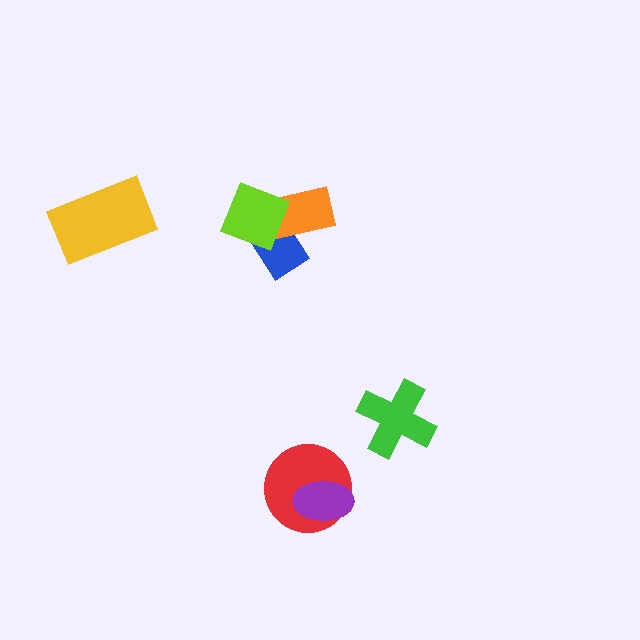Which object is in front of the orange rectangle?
The lime diamond is in front of the orange rectangle.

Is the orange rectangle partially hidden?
Yes, it is partially covered by another shape.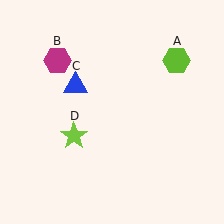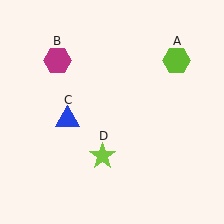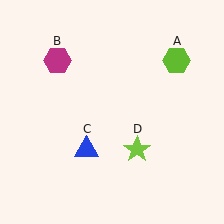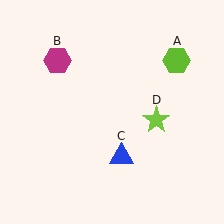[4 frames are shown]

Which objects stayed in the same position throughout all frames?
Lime hexagon (object A) and magenta hexagon (object B) remained stationary.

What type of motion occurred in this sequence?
The blue triangle (object C), lime star (object D) rotated counterclockwise around the center of the scene.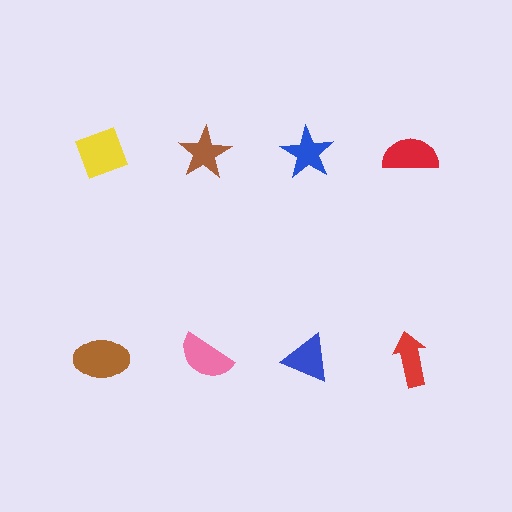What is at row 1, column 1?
A yellow diamond.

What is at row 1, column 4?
A red semicircle.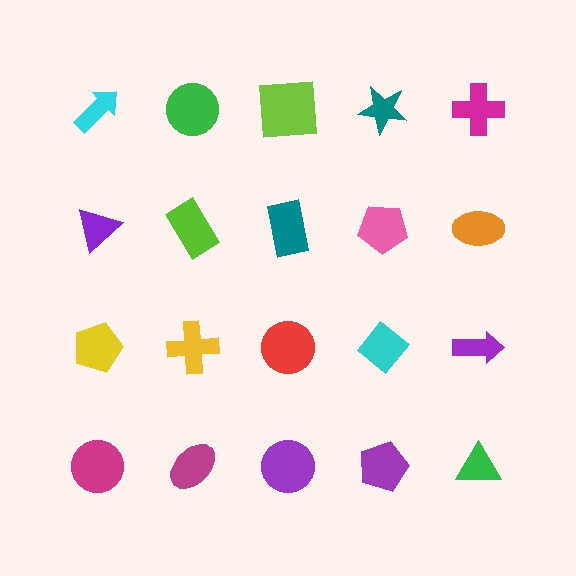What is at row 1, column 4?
A teal star.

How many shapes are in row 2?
5 shapes.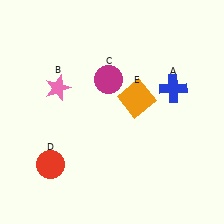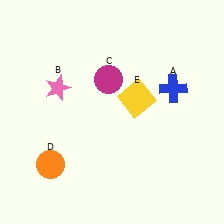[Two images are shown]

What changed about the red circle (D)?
In Image 1, D is red. In Image 2, it changed to orange.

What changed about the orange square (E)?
In Image 1, E is orange. In Image 2, it changed to yellow.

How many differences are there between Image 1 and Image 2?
There are 2 differences between the two images.